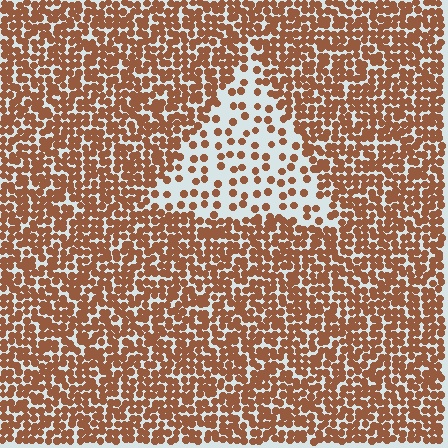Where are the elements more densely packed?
The elements are more densely packed outside the triangle boundary.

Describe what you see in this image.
The image contains small brown elements arranged at two different densities. A triangle-shaped region is visible where the elements are less densely packed than the surrounding area.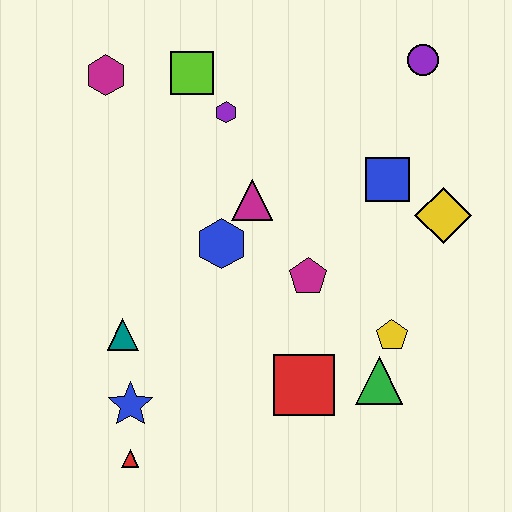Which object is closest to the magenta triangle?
The blue hexagon is closest to the magenta triangle.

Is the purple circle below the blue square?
No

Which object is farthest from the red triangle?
The purple circle is farthest from the red triangle.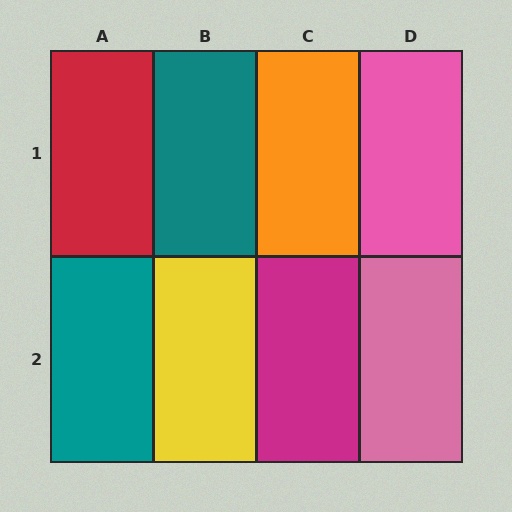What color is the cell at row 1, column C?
Orange.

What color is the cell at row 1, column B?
Teal.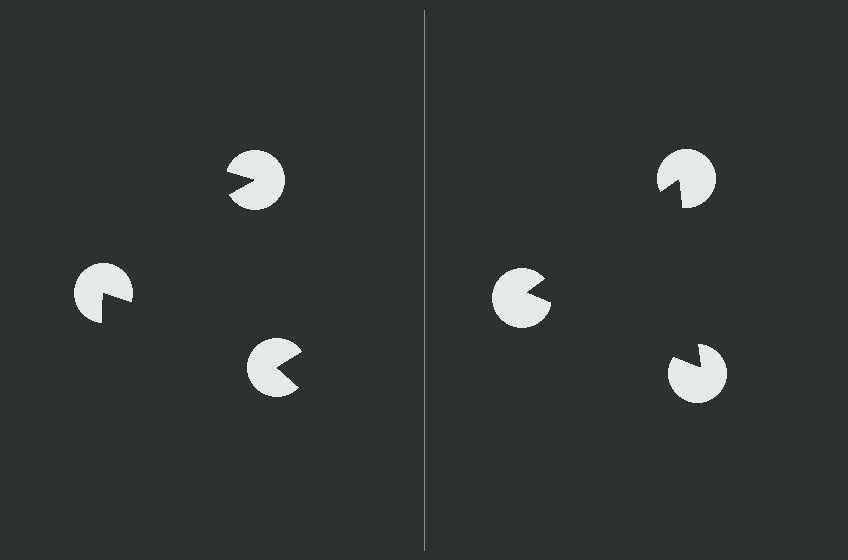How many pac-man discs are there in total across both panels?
6 — 3 on each side.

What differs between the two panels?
The pac-man discs are positioned identically on both sides; only the wedge orientations differ. On the right they align to a triangle; on the left they are misaligned.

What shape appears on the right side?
An illusory triangle.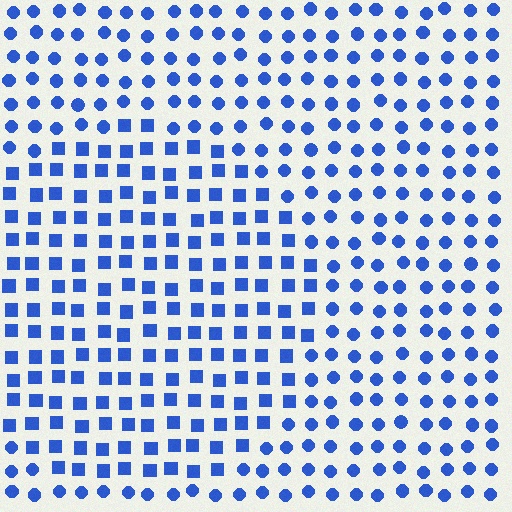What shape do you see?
I see a circle.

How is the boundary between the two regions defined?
The boundary is defined by a change in element shape: squares inside vs. circles outside. All elements share the same color and spacing.